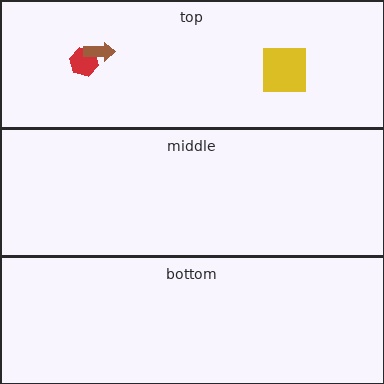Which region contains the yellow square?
The top region.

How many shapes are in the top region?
3.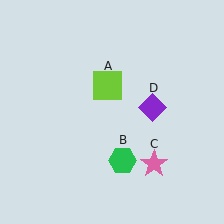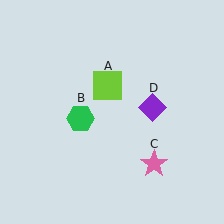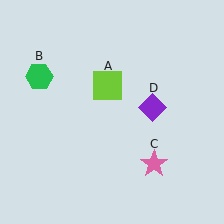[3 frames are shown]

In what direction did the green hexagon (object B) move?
The green hexagon (object B) moved up and to the left.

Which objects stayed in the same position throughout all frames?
Lime square (object A) and pink star (object C) and purple diamond (object D) remained stationary.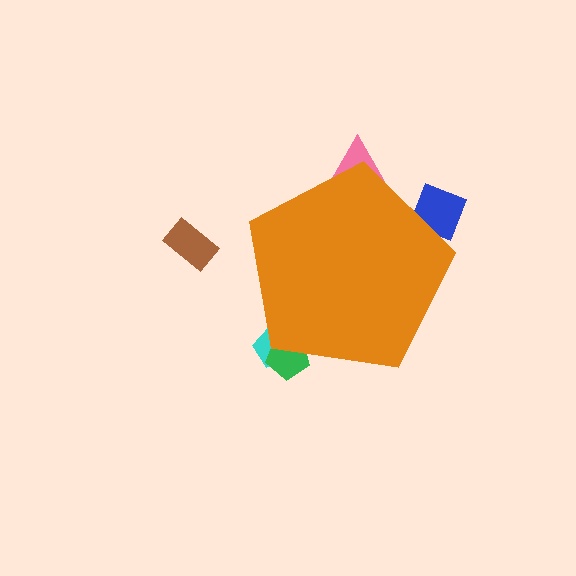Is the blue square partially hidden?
Yes, the blue square is partially hidden behind the orange pentagon.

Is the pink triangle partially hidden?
Yes, the pink triangle is partially hidden behind the orange pentagon.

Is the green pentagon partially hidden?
Yes, the green pentagon is partially hidden behind the orange pentagon.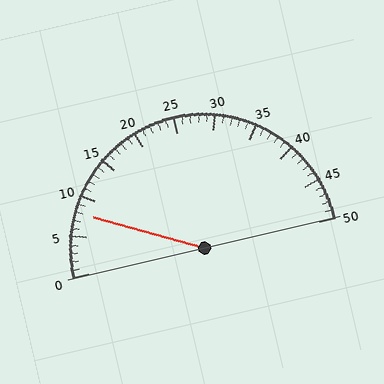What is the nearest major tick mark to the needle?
The nearest major tick mark is 10.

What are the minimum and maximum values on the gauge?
The gauge ranges from 0 to 50.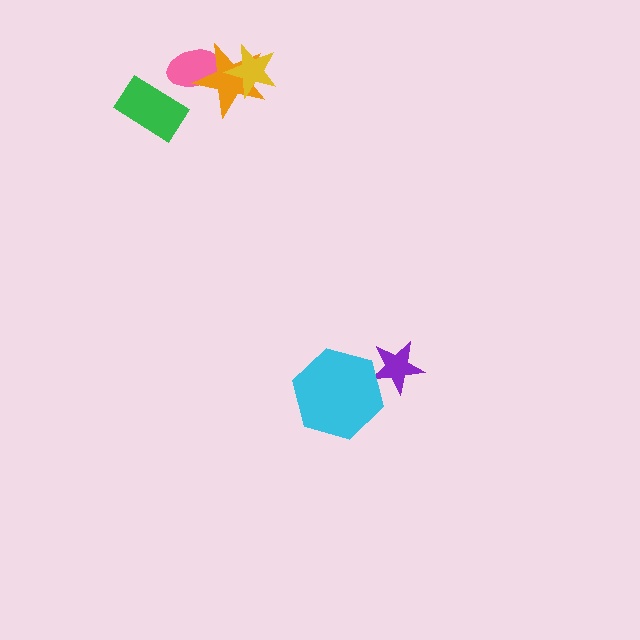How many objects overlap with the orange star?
2 objects overlap with the orange star.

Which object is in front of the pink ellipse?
The orange star is in front of the pink ellipse.